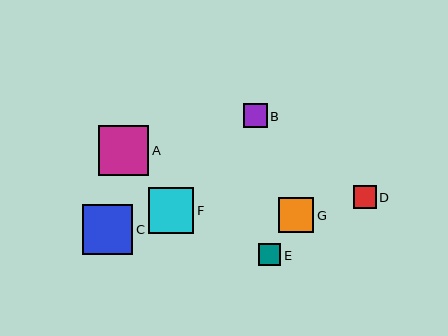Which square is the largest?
Square C is the largest with a size of approximately 50 pixels.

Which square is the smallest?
Square E is the smallest with a size of approximately 22 pixels.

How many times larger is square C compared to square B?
Square C is approximately 2.1 times the size of square B.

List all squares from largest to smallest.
From largest to smallest: C, A, F, G, B, D, E.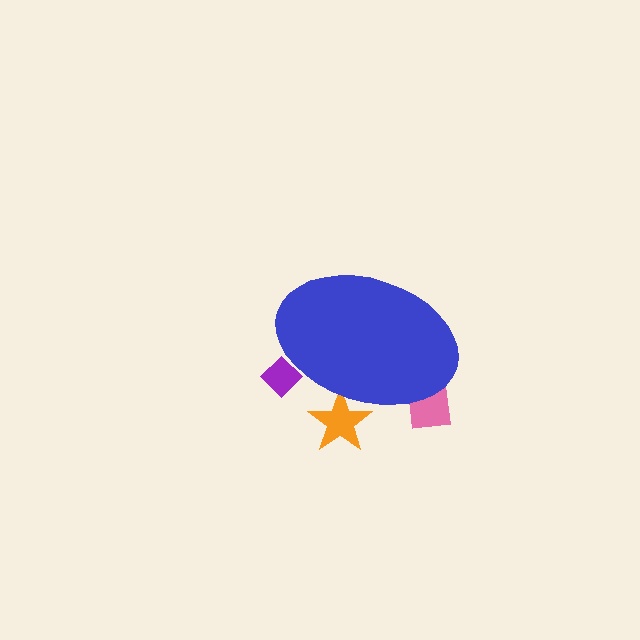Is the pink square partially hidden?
Yes, the pink square is partially hidden behind the blue ellipse.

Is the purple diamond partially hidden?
Yes, the purple diamond is partially hidden behind the blue ellipse.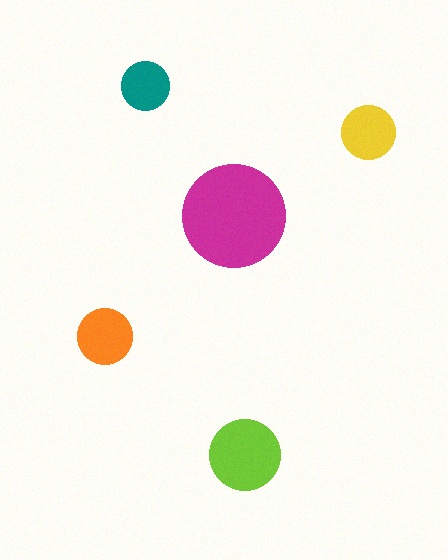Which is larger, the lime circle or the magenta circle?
The magenta one.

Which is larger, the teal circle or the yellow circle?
The yellow one.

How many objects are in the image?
There are 5 objects in the image.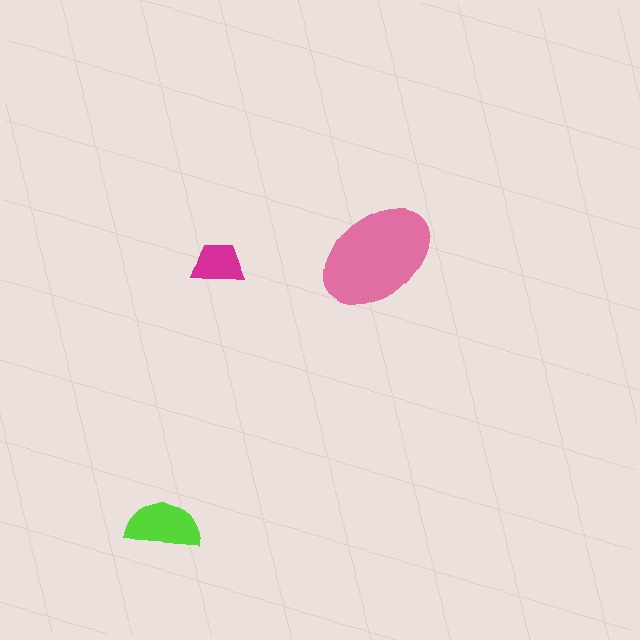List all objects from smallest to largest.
The magenta trapezoid, the lime semicircle, the pink ellipse.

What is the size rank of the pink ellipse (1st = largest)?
1st.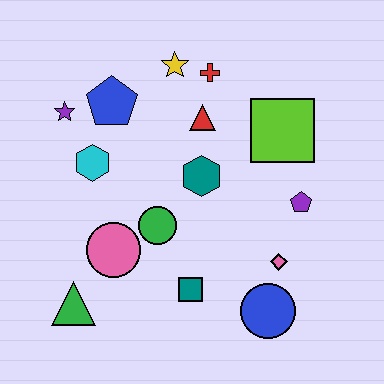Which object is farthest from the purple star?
The blue circle is farthest from the purple star.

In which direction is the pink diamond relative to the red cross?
The pink diamond is below the red cross.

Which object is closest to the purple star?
The blue pentagon is closest to the purple star.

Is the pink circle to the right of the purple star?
Yes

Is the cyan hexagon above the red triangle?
No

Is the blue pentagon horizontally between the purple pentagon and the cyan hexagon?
Yes